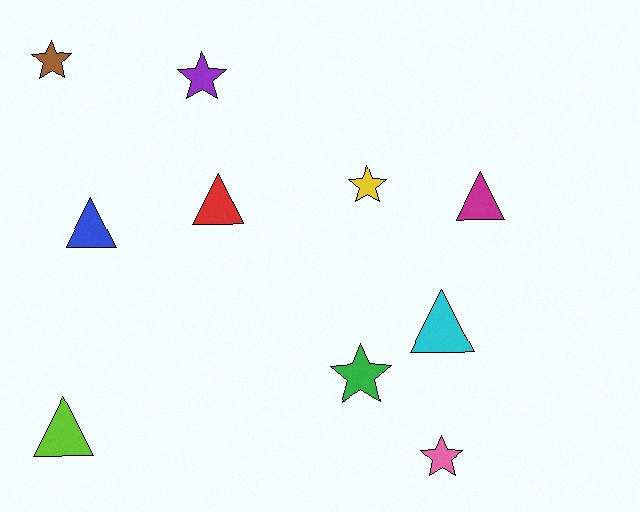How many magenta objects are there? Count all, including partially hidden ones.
There is 1 magenta object.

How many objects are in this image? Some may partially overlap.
There are 10 objects.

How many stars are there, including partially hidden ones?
There are 5 stars.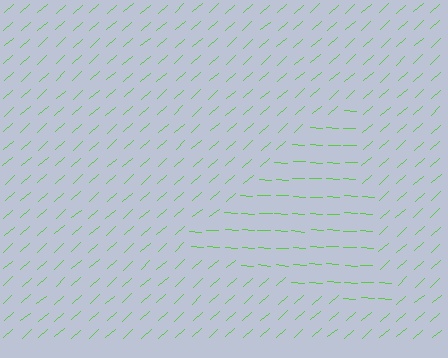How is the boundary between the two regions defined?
The boundary is defined purely by a change in line orientation (approximately 45 degrees difference). All lines are the same color and thickness.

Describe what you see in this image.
The image is filled with small lime line segments. A triangle region in the image has lines oriented differently from the surrounding lines, creating a visible texture boundary.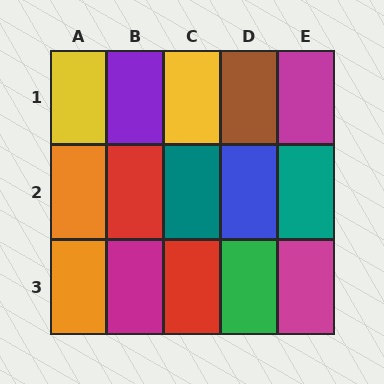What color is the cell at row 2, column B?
Red.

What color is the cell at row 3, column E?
Magenta.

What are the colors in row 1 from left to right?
Yellow, purple, yellow, brown, magenta.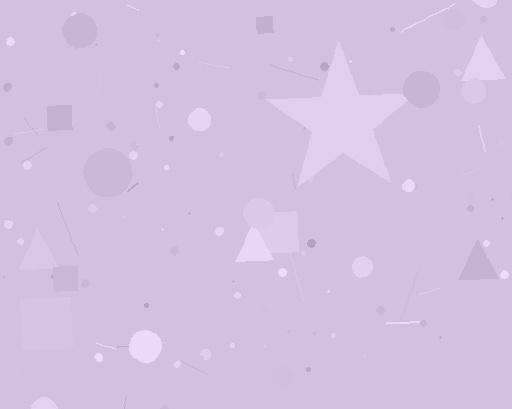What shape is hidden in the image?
A star is hidden in the image.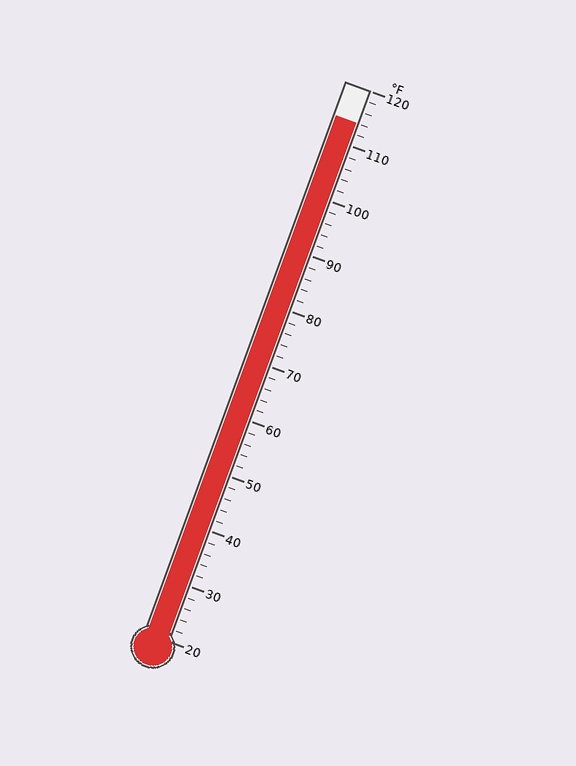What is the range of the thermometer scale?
The thermometer scale ranges from 20°F to 120°F.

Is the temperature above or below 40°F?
The temperature is above 40°F.